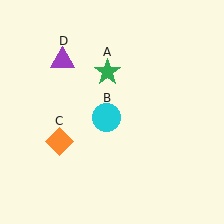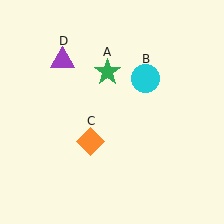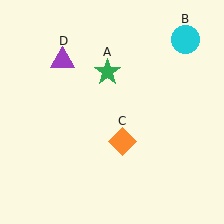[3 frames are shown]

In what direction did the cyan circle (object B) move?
The cyan circle (object B) moved up and to the right.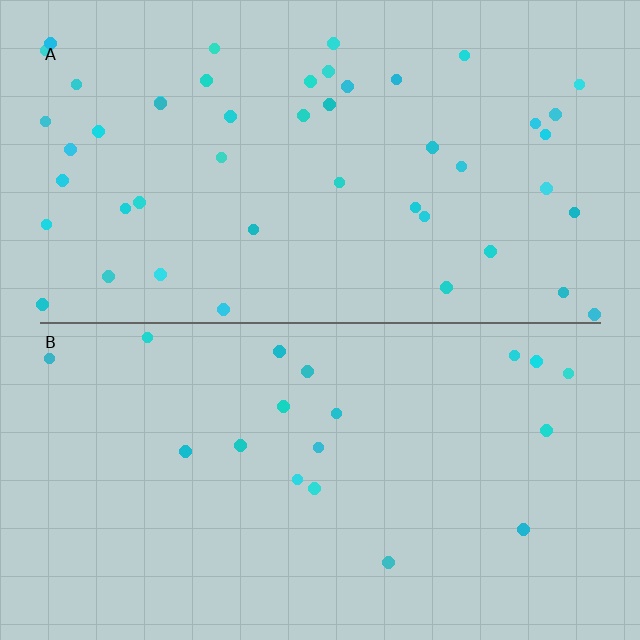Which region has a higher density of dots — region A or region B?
A (the top).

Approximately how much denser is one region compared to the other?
Approximately 2.5× — region A over region B.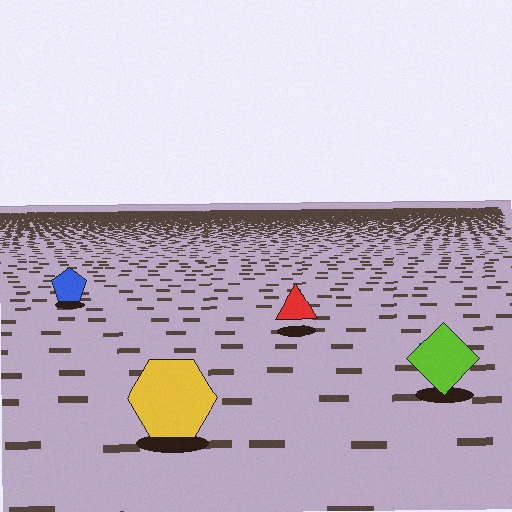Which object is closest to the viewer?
The yellow hexagon is closest. The texture marks near it are larger and more spread out.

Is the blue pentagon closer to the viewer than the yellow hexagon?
No. The yellow hexagon is closer — you can tell from the texture gradient: the ground texture is coarser near it.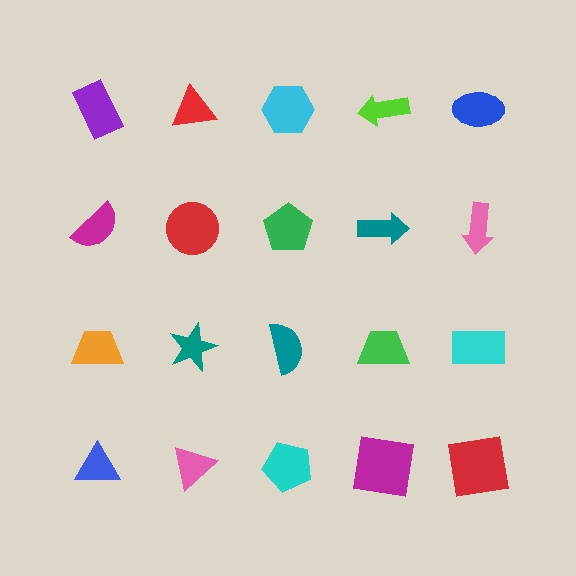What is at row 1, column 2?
A red triangle.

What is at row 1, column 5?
A blue ellipse.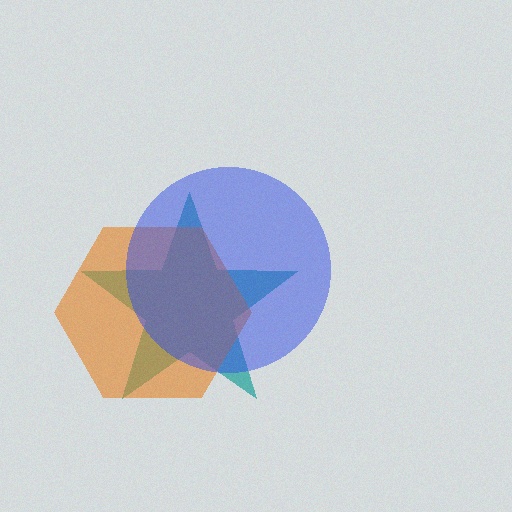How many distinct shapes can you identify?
There are 3 distinct shapes: a teal star, an orange hexagon, a blue circle.